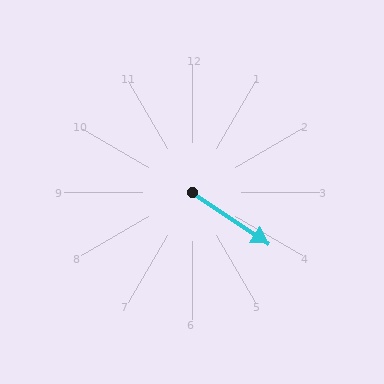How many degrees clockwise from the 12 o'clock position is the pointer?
Approximately 124 degrees.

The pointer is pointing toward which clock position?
Roughly 4 o'clock.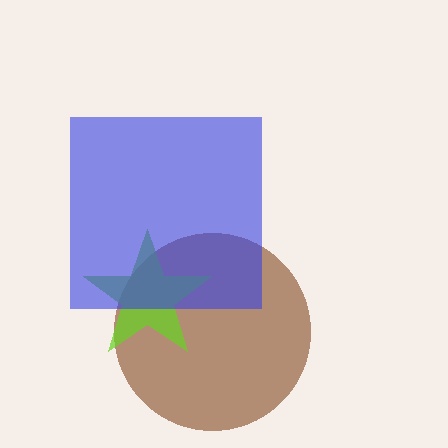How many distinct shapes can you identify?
There are 3 distinct shapes: a brown circle, a lime star, a blue square.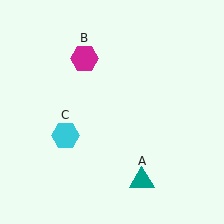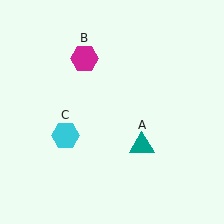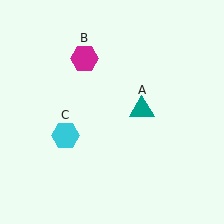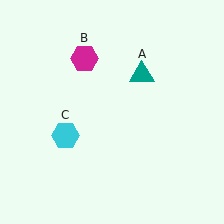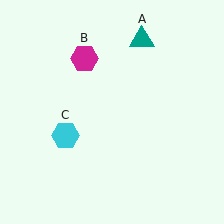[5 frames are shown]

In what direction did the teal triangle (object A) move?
The teal triangle (object A) moved up.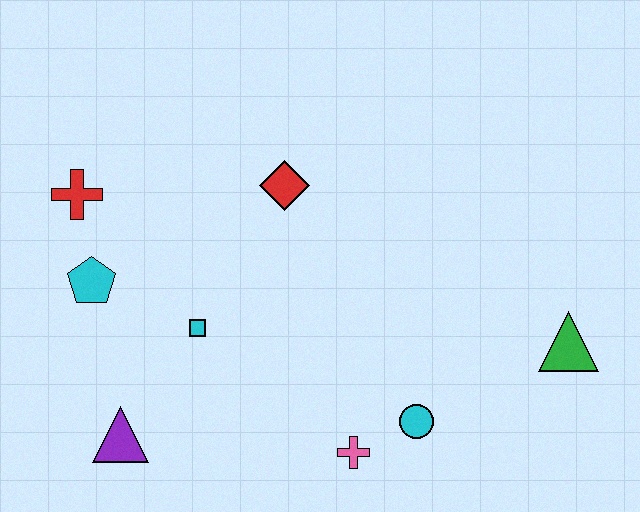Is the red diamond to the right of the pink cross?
No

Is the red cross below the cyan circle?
No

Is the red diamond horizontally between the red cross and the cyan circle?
Yes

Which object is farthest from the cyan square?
The green triangle is farthest from the cyan square.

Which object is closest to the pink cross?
The cyan circle is closest to the pink cross.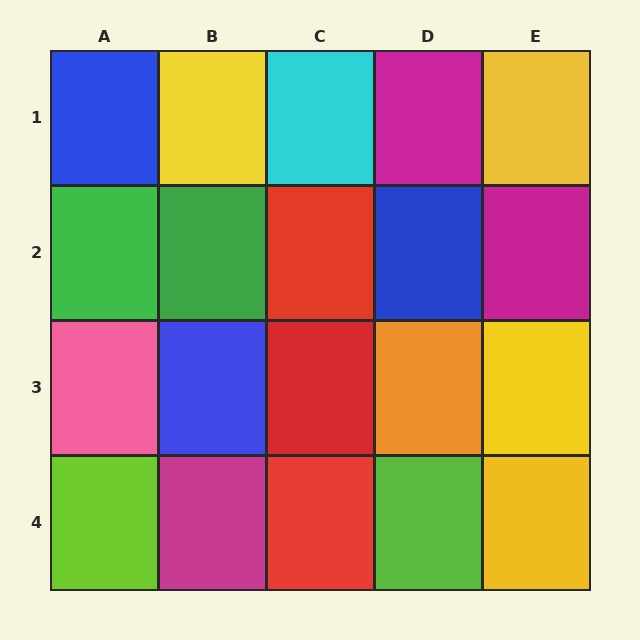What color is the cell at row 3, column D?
Orange.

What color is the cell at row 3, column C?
Red.